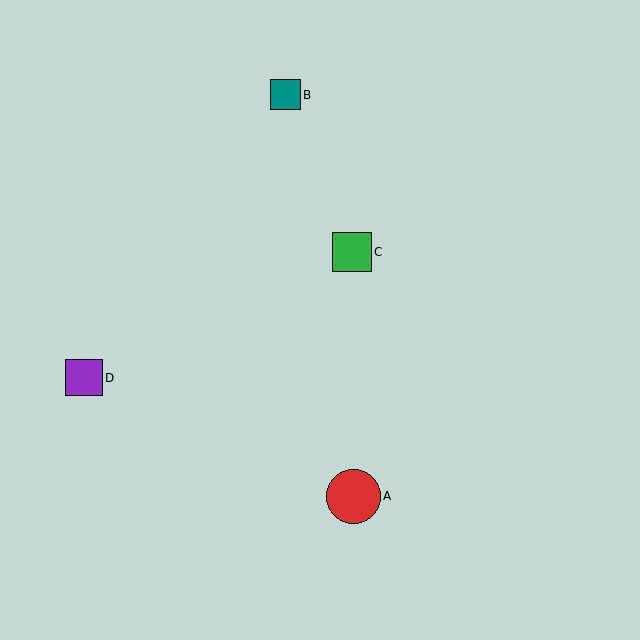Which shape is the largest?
The red circle (labeled A) is the largest.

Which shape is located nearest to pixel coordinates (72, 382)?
The purple square (labeled D) at (84, 378) is nearest to that location.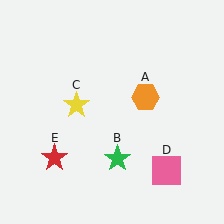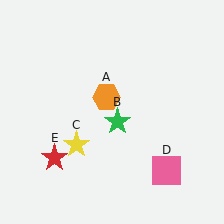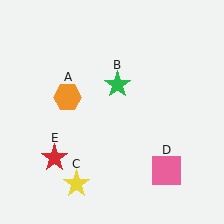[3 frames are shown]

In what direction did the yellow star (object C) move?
The yellow star (object C) moved down.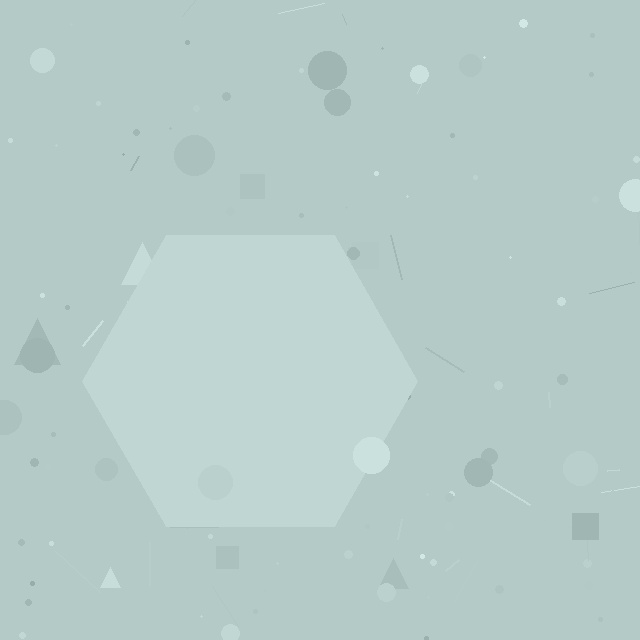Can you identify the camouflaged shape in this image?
The camouflaged shape is a hexagon.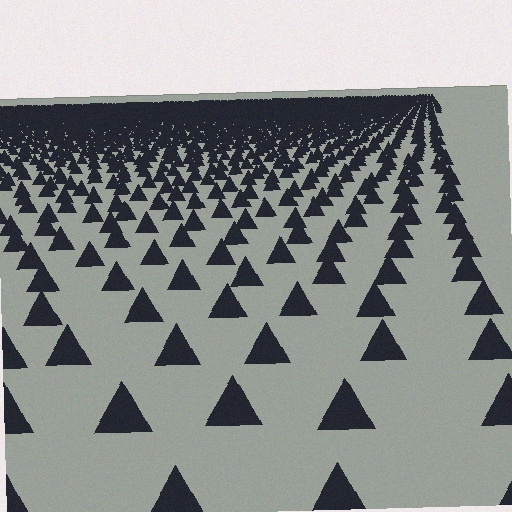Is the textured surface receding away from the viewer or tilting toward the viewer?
The surface is receding away from the viewer. Texture elements get smaller and denser toward the top.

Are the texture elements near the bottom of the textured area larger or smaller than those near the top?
Larger. Near the bottom, elements are closer to the viewer and appear at a bigger on-screen size.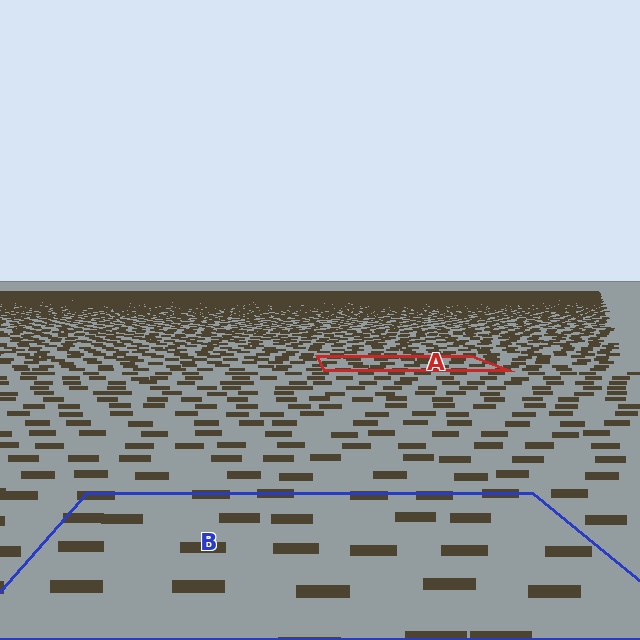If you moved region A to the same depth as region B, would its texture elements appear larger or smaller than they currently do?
They would appear larger. At a closer depth, the same texture elements are projected at a bigger on-screen size.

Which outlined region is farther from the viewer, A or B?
Region A is farther from the viewer — the texture elements inside it appear smaller and more densely packed.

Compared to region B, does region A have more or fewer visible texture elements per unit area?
Region A has more texture elements per unit area — they are packed more densely because it is farther away.